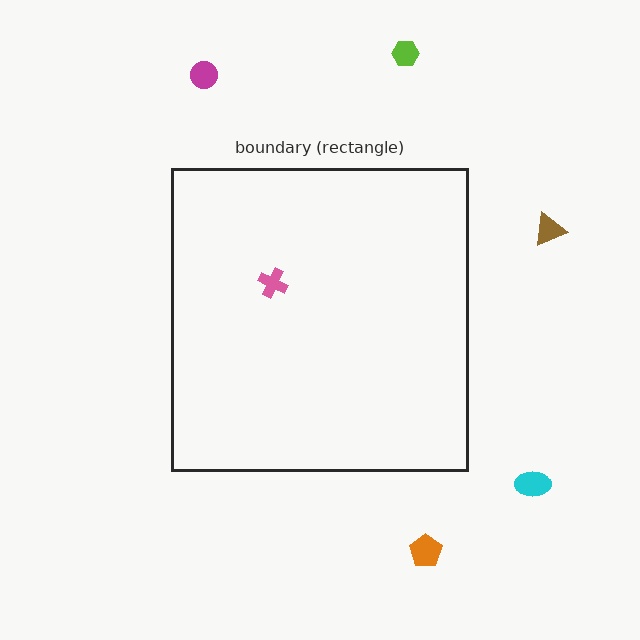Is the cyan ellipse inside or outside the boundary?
Outside.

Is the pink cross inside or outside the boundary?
Inside.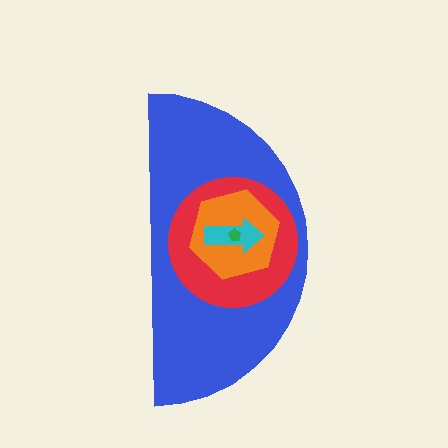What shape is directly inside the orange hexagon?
The cyan arrow.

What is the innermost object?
The green pentagon.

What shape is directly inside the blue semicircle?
The red circle.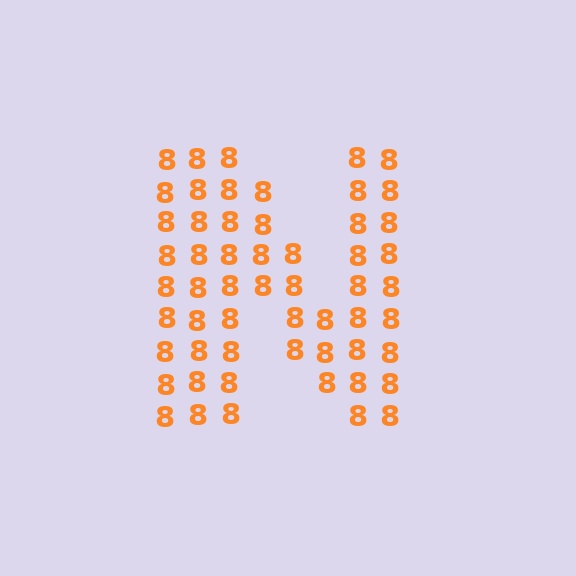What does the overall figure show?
The overall figure shows the letter N.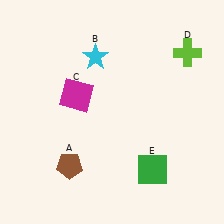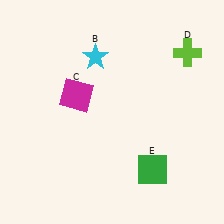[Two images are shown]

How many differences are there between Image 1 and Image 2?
There is 1 difference between the two images.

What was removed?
The brown pentagon (A) was removed in Image 2.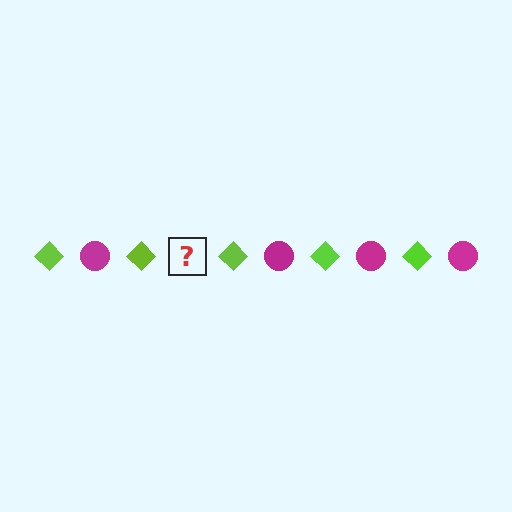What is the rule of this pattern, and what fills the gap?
The rule is that the pattern alternates between lime diamond and magenta circle. The gap should be filled with a magenta circle.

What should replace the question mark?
The question mark should be replaced with a magenta circle.